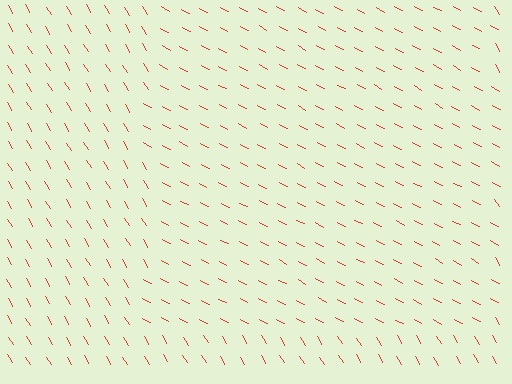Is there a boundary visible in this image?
Yes, there is a texture boundary formed by a change in line orientation.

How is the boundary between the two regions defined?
The boundary is defined purely by a change in line orientation (approximately 31 degrees difference). All lines are the same color and thickness.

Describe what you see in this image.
The image is filled with small red line segments. A rectangle region in the image has lines oriented differently from the surrounding lines, creating a visible texture boundary.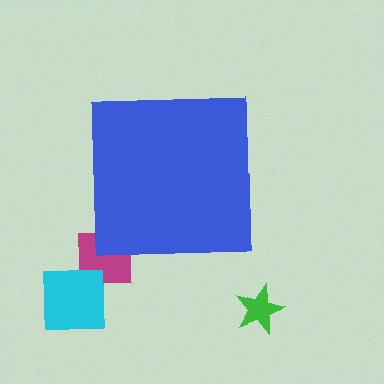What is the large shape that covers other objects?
A blue square.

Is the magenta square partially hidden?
Yes, the magenta square is partially hidden behind the blue square.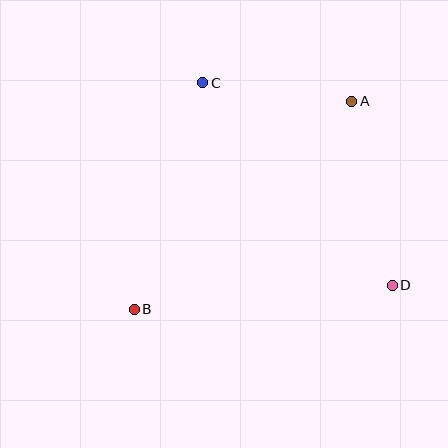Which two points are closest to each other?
Points A and C are closest to each other.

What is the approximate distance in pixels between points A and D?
The distance between A and D is approximately 188 pixels.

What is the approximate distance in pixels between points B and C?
The distance between B and C is approximately 237 pixels.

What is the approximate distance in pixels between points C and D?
The distance between C and D is approximately 277 pixels.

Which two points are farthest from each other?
Points A and B are farthest from each other.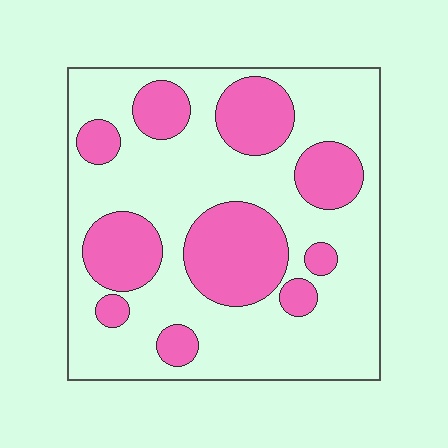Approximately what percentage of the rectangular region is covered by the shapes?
Approximately 30%.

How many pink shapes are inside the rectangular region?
10.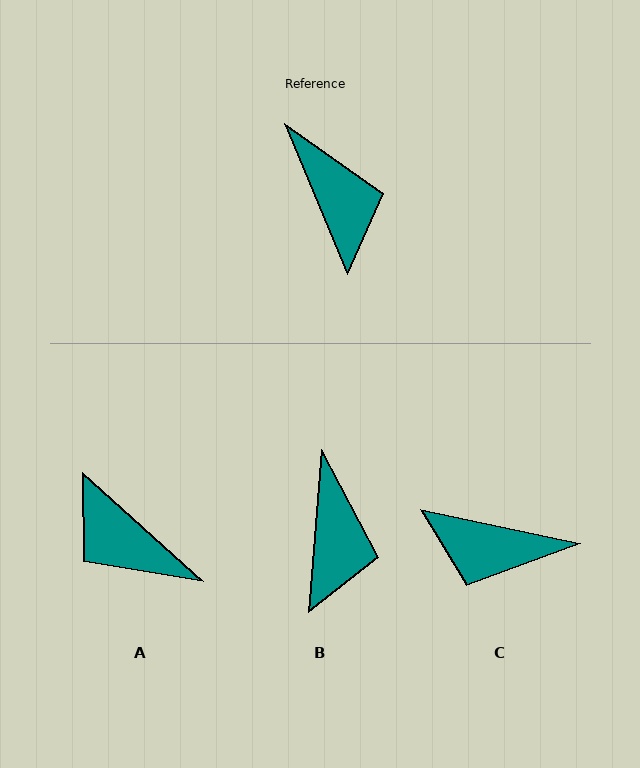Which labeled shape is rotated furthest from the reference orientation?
A, about 155 degrees away.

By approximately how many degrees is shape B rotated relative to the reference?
Approximately 27 degrees clockwise.